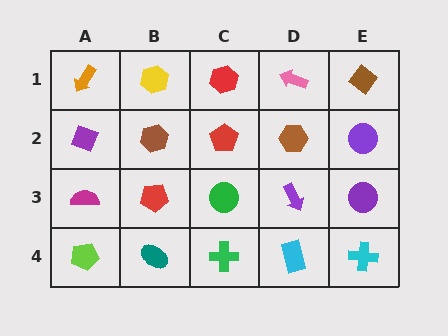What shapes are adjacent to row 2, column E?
A brown diamond (row 1, column E), a purple circle (row 3, column E), a brown hexagon (row 2, column D).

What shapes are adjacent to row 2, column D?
A pink arrow (row 1, column D), a purple arrow (row 3, column D), a red pentagon (row 2, column C), a purple circle (row 2, column E).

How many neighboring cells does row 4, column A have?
2.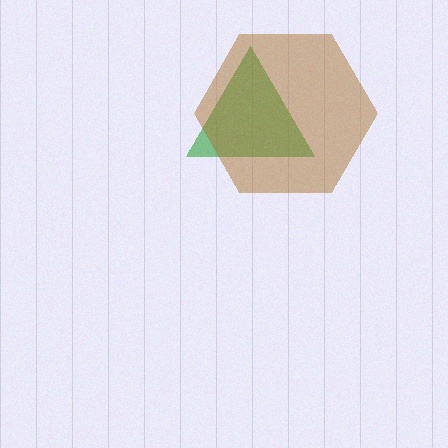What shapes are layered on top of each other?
The layered shapes are: a green triangle, a brown hexagon.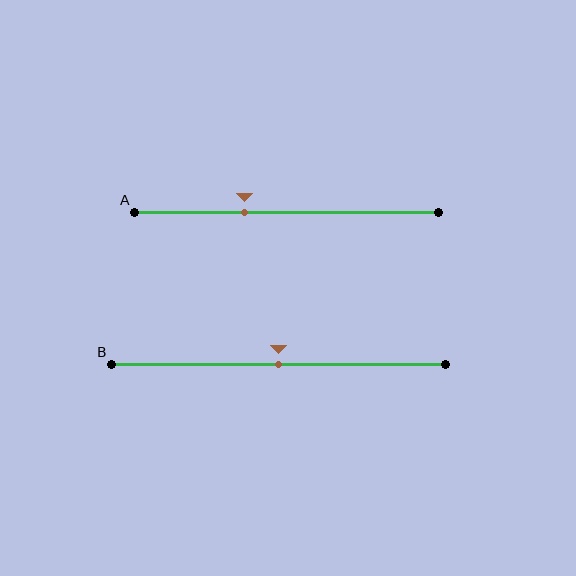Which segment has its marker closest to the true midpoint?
Segment B has its marker closest to the true midpoint.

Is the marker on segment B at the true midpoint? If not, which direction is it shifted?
Yes, the marker on segment B is at the true midpoint.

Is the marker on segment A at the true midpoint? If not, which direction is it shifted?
No, the marker on segment A is shifted to the left by about 14% of the segment length.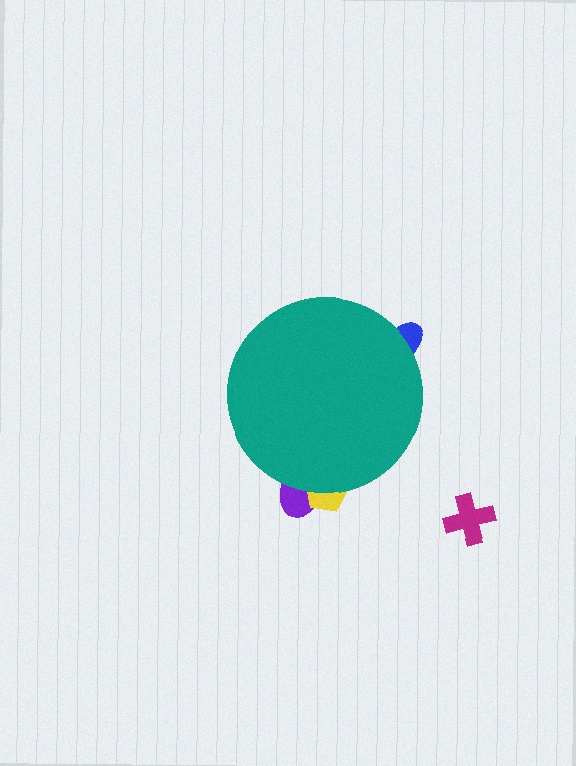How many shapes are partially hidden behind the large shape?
3 shapes are partially hidden.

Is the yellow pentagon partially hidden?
Yes, the yellow pentagon is partially hidden behind the teal circle.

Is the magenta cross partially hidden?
No, the magenta cross is fully visible.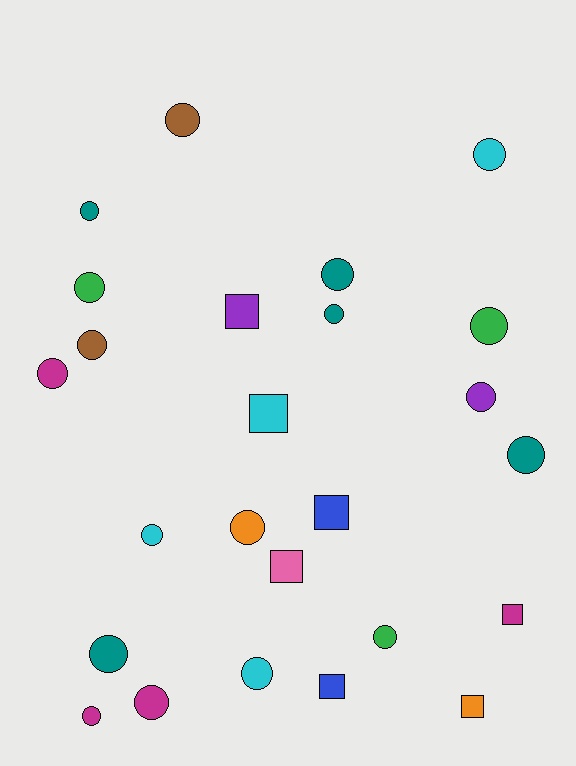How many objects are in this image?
There are 25 objects.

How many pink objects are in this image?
There is 1 pink object.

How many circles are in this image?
There are 18 circles.